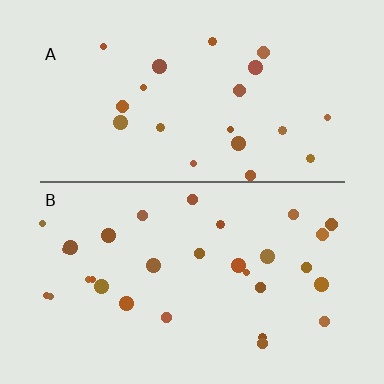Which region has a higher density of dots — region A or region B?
B (the bottom).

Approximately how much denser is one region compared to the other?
Approximately 1.4× — region B over region A.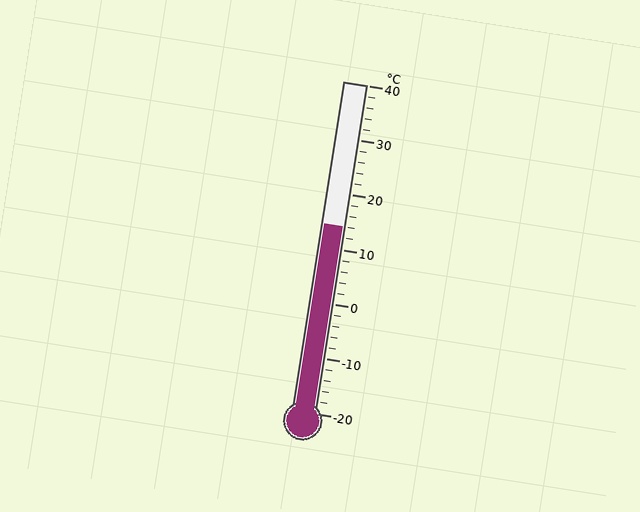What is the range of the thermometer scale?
The thermometer scale ranges from -20°C to 40°C.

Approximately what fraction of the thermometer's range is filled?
The thermometer is filled to approximately 55% of its range.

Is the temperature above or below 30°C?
The temperature is below 30°C.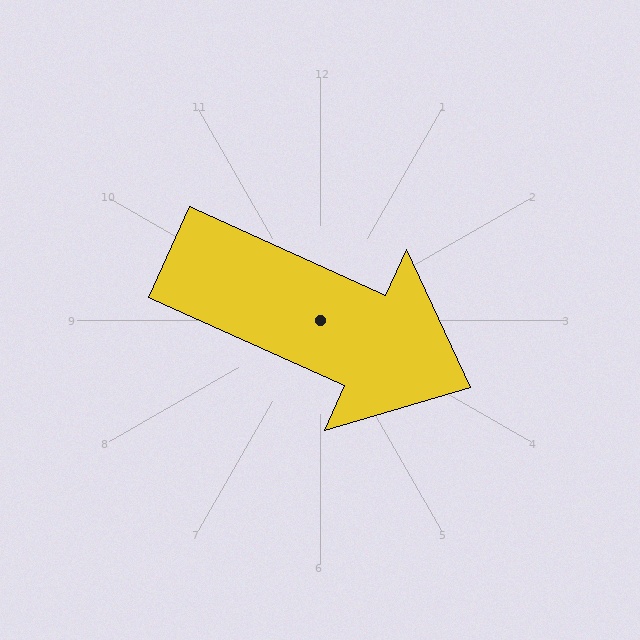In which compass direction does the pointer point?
Southeast.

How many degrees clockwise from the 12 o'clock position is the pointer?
Approximately 114 degrees.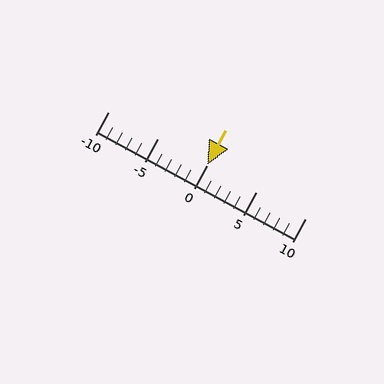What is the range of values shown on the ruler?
The ruler shows values from -10 to 10.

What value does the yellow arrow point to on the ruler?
The yellow arrow points to approximately 0.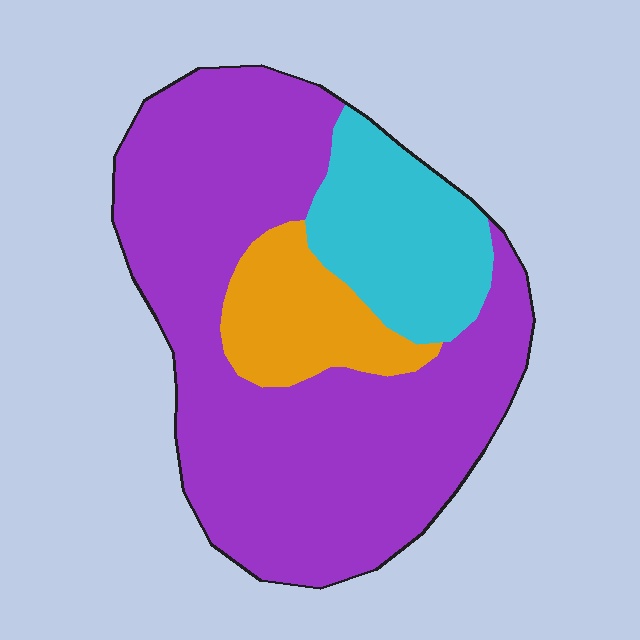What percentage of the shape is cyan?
Cyan takes up about one sixth (1/6) of the shape.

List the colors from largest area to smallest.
From largest to smallest: purple, cyan, orange.